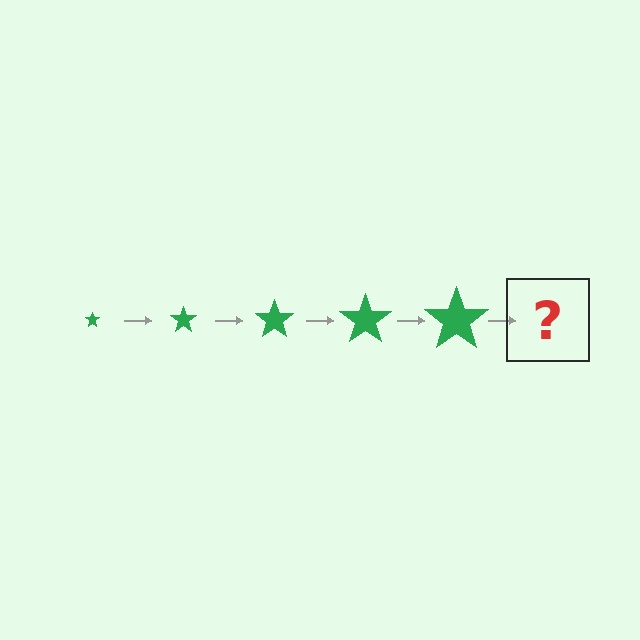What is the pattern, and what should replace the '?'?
The pattern is that the star gets progressively larger each step. The '?' should be a green star, larger than the previous one.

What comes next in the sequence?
The next element should be a green star, larger than the previous one.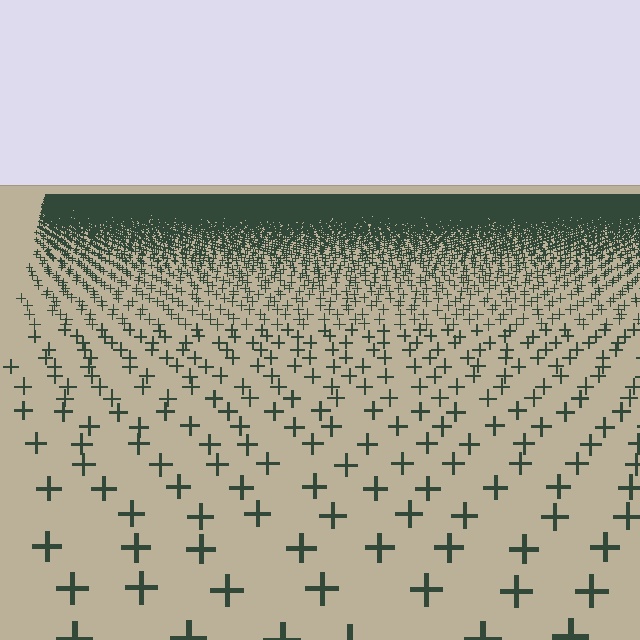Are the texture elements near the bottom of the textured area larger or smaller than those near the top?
Larger. Near the bottom, elements are closer to the viewer and appear at a bigger on-screen size.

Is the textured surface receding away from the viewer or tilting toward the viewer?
The surface is receding away from the viewer. Texture elements get smaller and denser toward the top.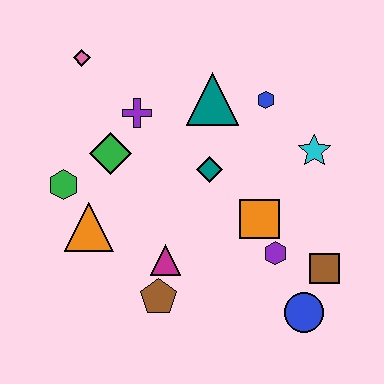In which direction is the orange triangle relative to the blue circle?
The orange triangle is to the left of the blue circle.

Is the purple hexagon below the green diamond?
Yes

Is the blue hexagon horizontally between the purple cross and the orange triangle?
No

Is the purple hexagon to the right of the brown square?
No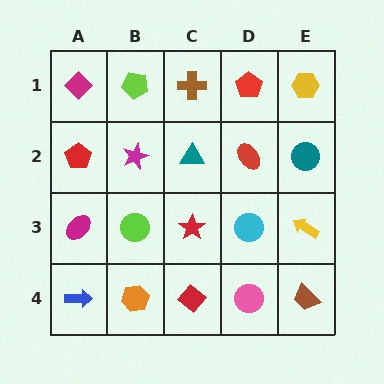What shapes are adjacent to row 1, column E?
A teal circle (row 2, column E), a red pentagon (row 1, column D).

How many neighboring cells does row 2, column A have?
3.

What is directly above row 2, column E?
A yellow hexagon.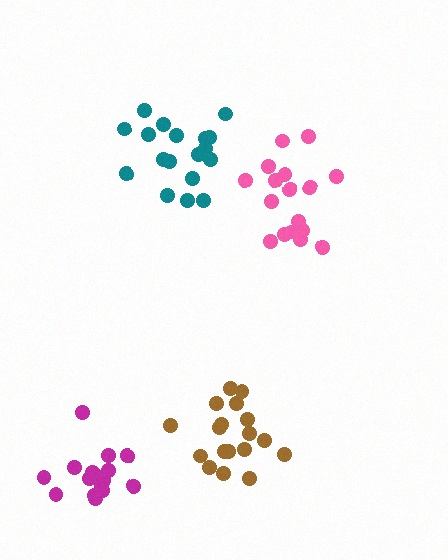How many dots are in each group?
Group 1: 18 dots, Group 2: 17 dots, Group 3: 18 dots, Group 4: 17 dots (70 total).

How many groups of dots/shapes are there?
There are 4 groups.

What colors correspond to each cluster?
The clusters are colored: brown, magenta, teal, pink.